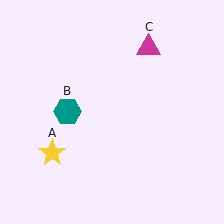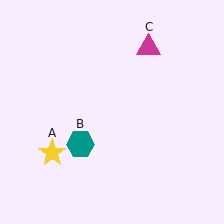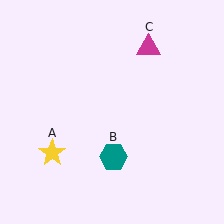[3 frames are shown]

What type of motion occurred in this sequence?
The teal hexagon (object B) rotated counterclockwise around the center of the scene.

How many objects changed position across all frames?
1 object changed position: teal hexagon (object B).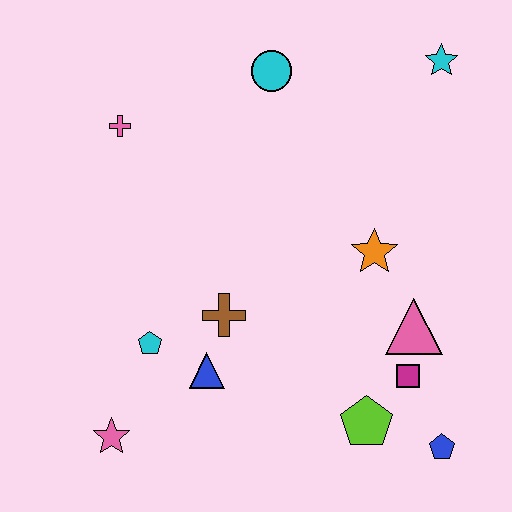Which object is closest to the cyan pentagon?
The blue triangle is closest to the cyan pentagon.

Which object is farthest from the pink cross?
The blue pentagon is farthest from the pink cross.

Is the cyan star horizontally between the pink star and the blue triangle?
No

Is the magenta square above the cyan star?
No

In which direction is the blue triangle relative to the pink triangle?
The blue triangle is to the left of the pink triangle.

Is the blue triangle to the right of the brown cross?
No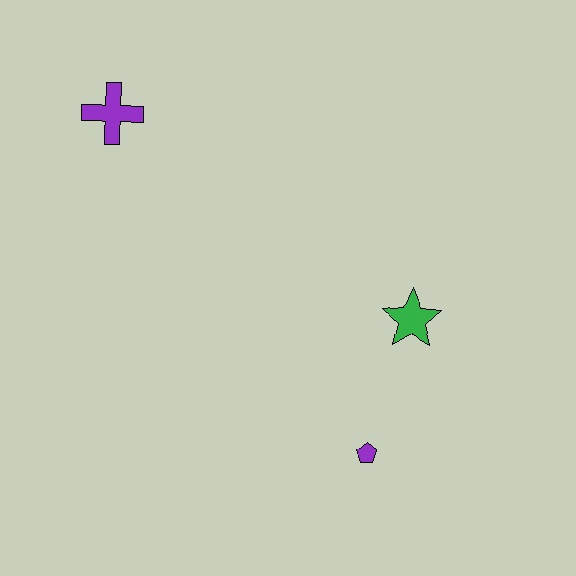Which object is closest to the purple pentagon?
The green star is closest to the purple pentagon.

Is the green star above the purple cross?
No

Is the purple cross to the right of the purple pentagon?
No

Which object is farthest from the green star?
The purple cross is farthest from the green star.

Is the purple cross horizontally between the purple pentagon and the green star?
No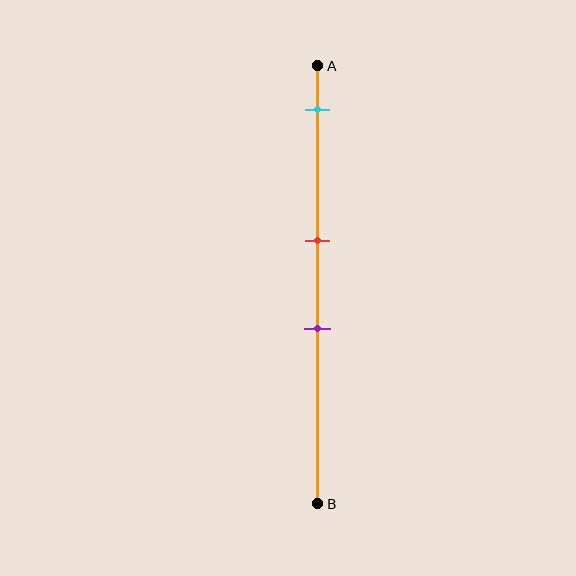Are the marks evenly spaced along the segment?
No, the marks are not evenly spaced.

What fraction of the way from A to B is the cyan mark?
The cyan mark is approximately 10% (0.1) of the way from A to B.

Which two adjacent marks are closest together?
The red and purple marks are the closest adjacent pair.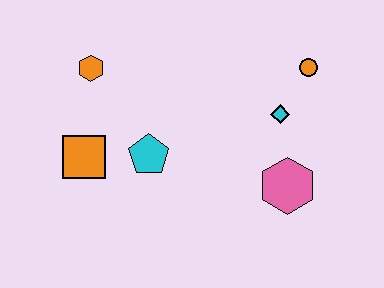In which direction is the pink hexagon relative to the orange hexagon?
The pink hexagon is to the right of the orange hexagon.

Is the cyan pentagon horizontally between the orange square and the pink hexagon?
Yes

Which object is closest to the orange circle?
The cyan diamond is closest to the orange circle.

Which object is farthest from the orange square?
The orange circle is farthest from the orange square.